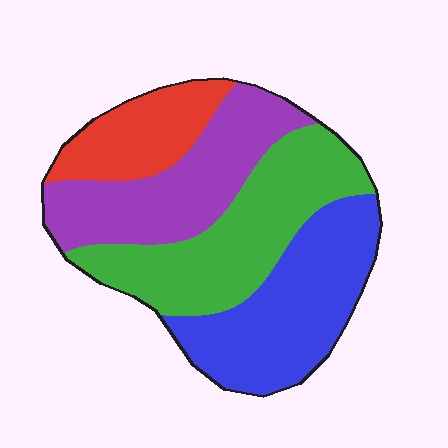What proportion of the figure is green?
Green covers roughly 30% of the figure.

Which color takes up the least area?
Red, at roughly 15%.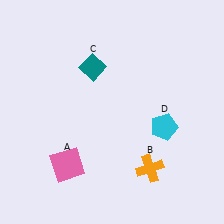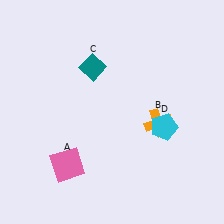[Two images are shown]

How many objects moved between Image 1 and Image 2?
1 object moved between the two images.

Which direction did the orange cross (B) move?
The orange cross (B) moved up.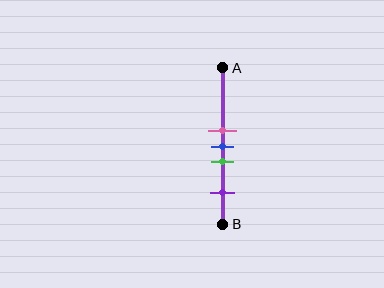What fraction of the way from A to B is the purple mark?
The purple mark is approximately 80% (0.8) of the way from A to B.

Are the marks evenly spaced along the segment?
No, the marks are not evenly spaced.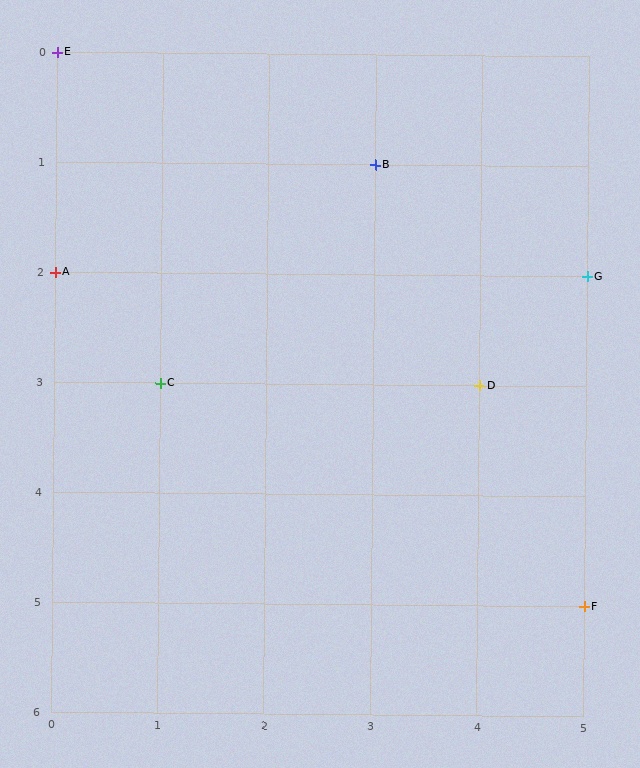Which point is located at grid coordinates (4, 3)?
Point D is at (4, 3).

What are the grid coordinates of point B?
Point B is at grid coordinates (3, 1).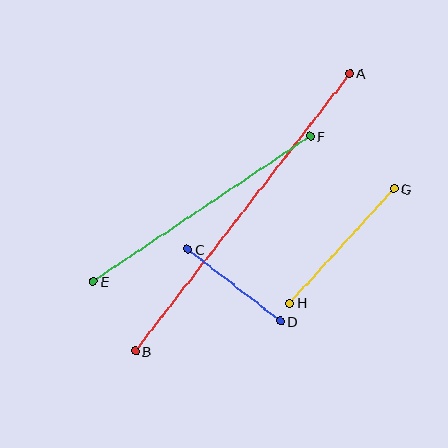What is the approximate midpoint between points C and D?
The midpoint is at approximately (234, 285) pixels.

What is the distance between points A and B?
The distance is approximately 351 pixels.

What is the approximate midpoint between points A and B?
The midpoint is at approximately (242, 212) pixels.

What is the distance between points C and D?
The distance is approximately 117 pixels.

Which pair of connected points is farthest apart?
Points A and B are farthest apart.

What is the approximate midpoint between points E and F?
The midpoint is at approximately (202, 209) pixels.